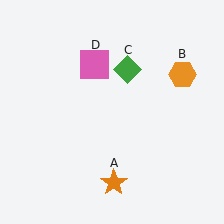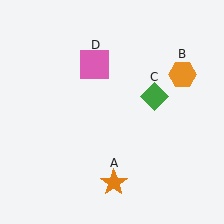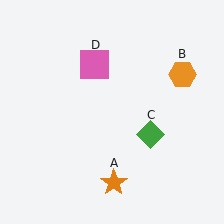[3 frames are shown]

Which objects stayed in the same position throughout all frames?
Orange star (object A) and orange hexagon (object B) and pink square (object D) remained stationary.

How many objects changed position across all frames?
1 object changed position: green diamond (object C).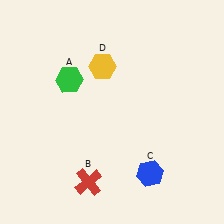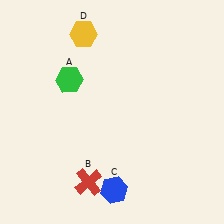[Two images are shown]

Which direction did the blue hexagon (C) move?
The blue hexagon (C) moved left.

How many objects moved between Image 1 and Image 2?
2 objects moved between the two images.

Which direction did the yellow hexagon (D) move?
The yellow hexagon (D) moved up.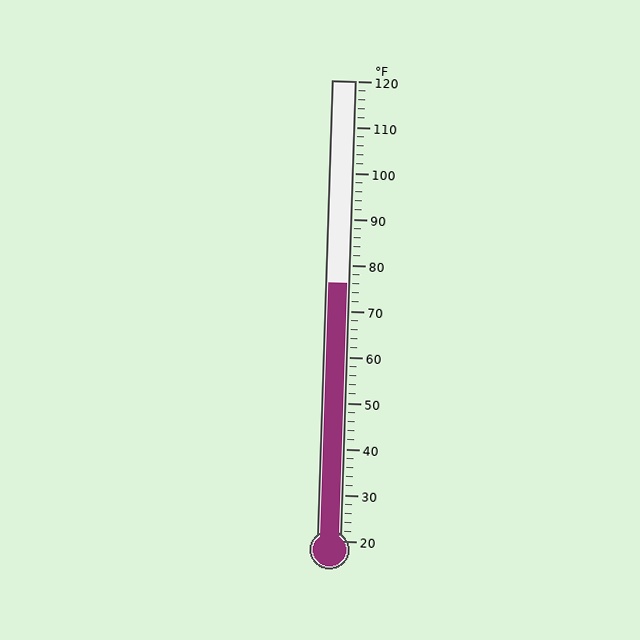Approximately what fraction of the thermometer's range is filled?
The thermometer is filled to approximately 55% of its range.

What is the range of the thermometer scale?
The thermometer scale ranges from 20°F to 120°F.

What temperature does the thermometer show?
The thermometer shows approximately 76°F.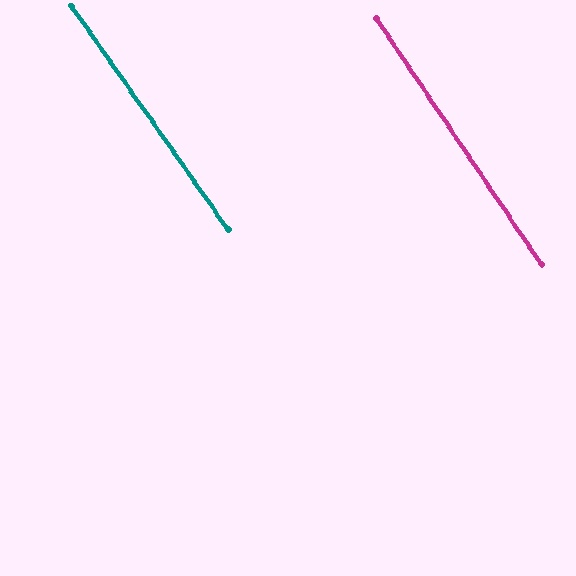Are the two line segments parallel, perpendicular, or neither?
Parallel — their directions differ by only 1.2°.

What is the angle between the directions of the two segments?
Approximately 1 degree.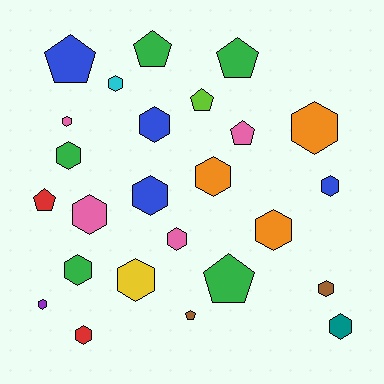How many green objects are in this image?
There are 5 green objects.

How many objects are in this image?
There are 25 objects.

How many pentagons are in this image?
There are 8 pentagons.